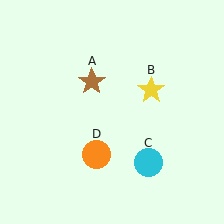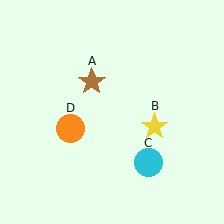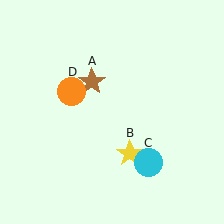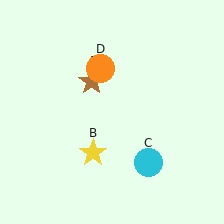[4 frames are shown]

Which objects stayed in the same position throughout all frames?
Brown star (object A) and cyan circle (object C) remained stationary.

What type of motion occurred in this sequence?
The yellow star (object B), orange circle (object D) rotated clockwise around the center of the scene.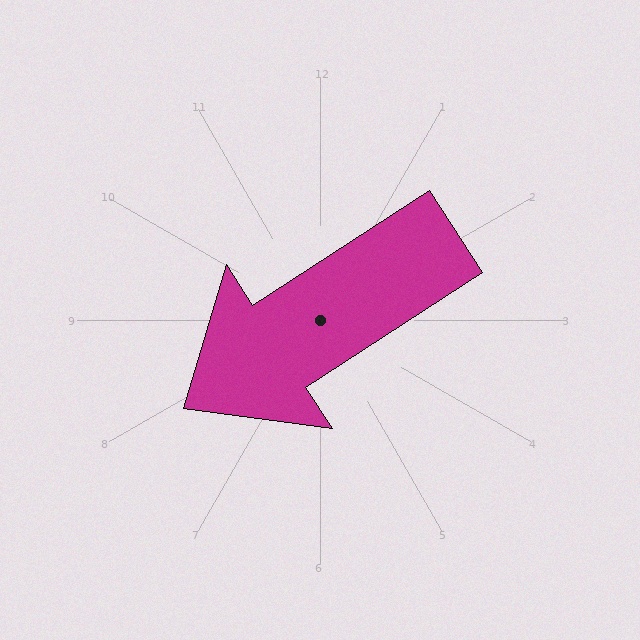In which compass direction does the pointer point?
Southwest.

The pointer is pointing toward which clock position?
Roughly 8 o'clock.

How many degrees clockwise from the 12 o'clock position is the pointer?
Approximately 237 degrees.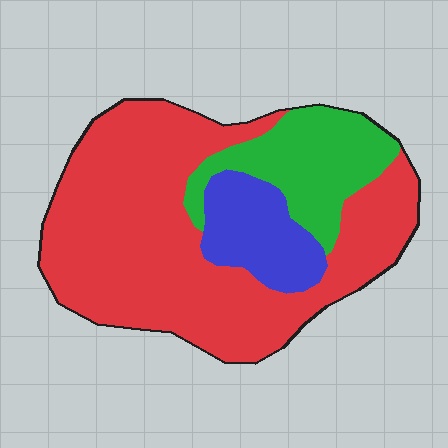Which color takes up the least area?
Blue, at roughly 15%.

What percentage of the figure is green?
Green takes up about one fifth (1/5) of the figure.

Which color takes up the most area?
Red, at roughly 65%.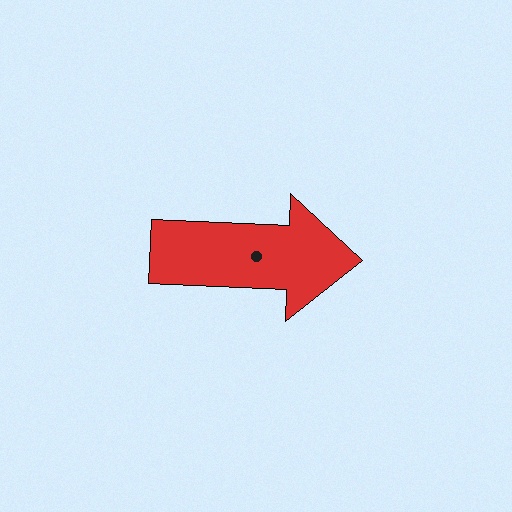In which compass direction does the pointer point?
East.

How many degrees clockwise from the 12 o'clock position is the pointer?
Approximately 92 degrees.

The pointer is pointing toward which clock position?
Roughly 3 o'clock.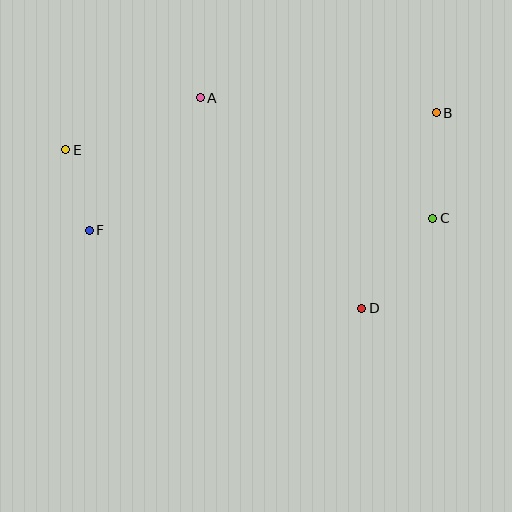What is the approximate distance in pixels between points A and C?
The distance between A and C is approximately 262 pixels.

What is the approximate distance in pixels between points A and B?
The distance between A and B is approximately 237 pixels.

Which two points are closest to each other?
Points E and F are closest to each other.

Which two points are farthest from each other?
Points C and E are farthest from each other.